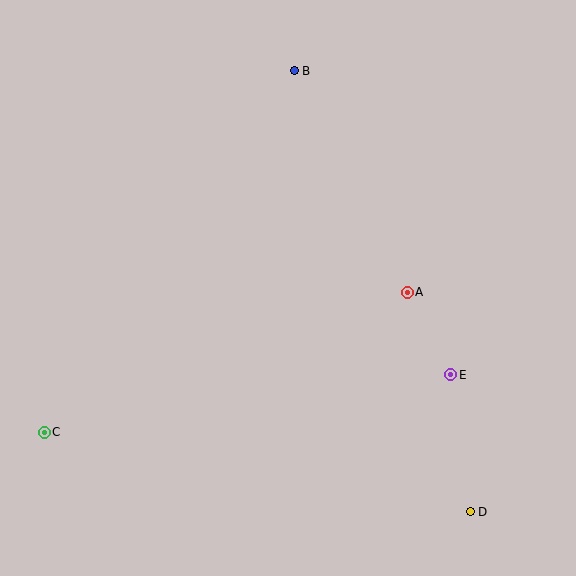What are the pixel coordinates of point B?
Point B is at (294, 71).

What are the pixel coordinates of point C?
Point C is at (44, 432).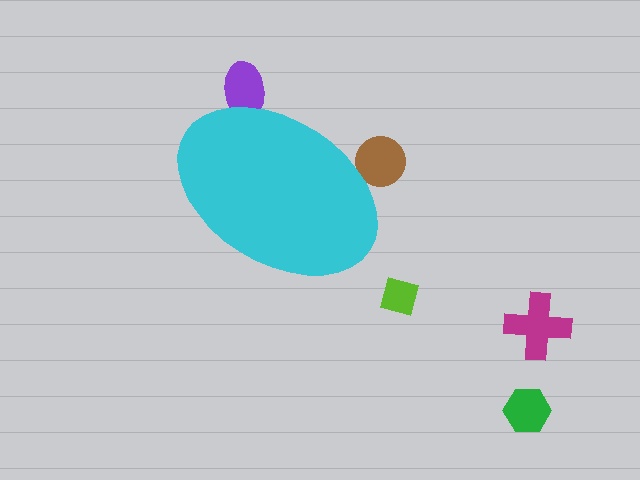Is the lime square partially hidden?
No, the lime square is fully visible.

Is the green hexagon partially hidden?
No, the green hexagon is fully visible.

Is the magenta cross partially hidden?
No, the magenta cross is fully visible.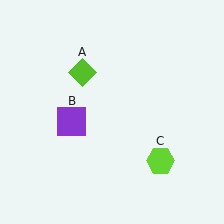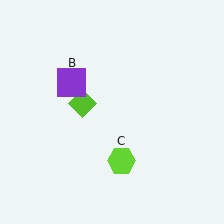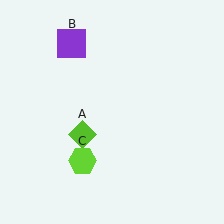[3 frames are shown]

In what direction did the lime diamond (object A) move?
The lime diamond (object A) moved down.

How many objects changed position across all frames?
3 objects changed position: lime diamond (object A), purple square (object B), lime hexagon (object C).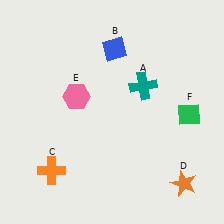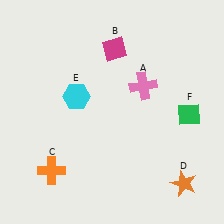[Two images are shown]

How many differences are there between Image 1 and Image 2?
There are 3 differences between the two images.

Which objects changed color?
A changed from teal to pink. B changed from blue to magenta. E changed from pink to cyan.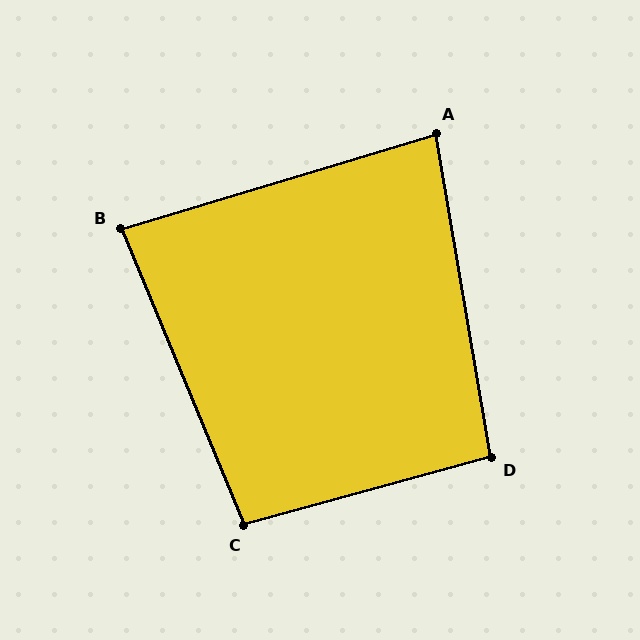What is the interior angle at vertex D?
Approximately 96 degrees (obtuse).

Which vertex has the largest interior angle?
C, at approximately 97 degrees.